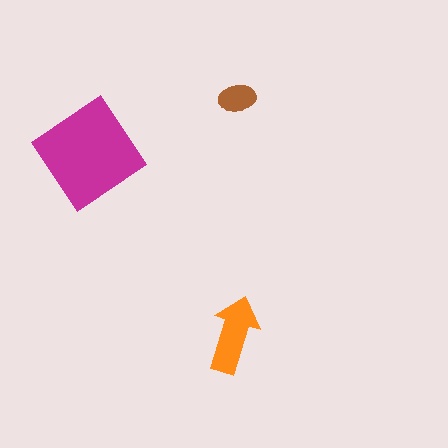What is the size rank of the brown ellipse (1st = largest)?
3rd.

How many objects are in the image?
There are 3 objects in the image.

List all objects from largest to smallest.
The magenta diamond, the orange arrow, the brown ellipse.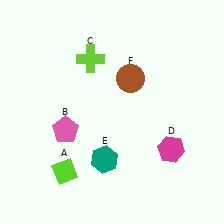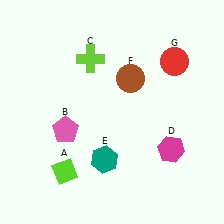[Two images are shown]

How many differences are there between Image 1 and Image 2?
There is 1 difference between the two images.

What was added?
A red circle (G) was added in Image 2.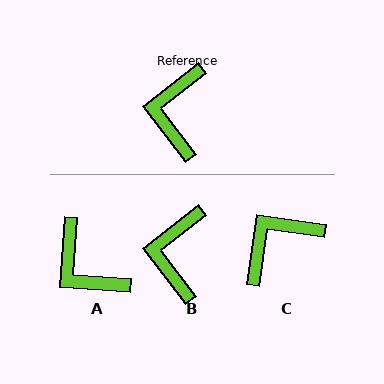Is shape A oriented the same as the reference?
No, it is off by about 48 degrees.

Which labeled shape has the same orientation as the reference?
B.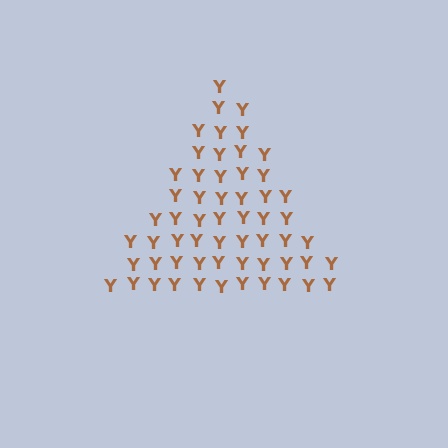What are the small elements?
The small elements are letter Y's.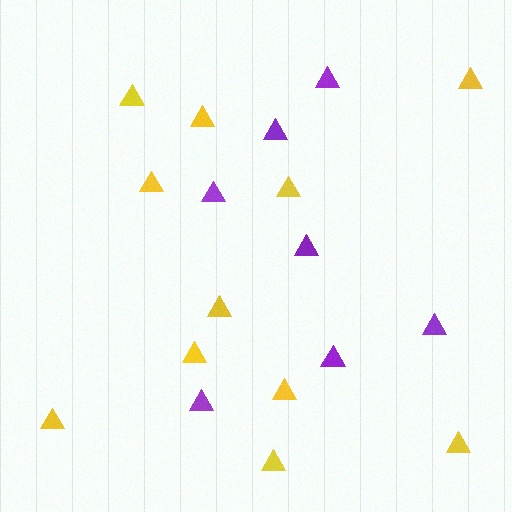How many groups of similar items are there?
There are 2 groups: one group of yellow triangles (11) and one group of purple triangles (7).